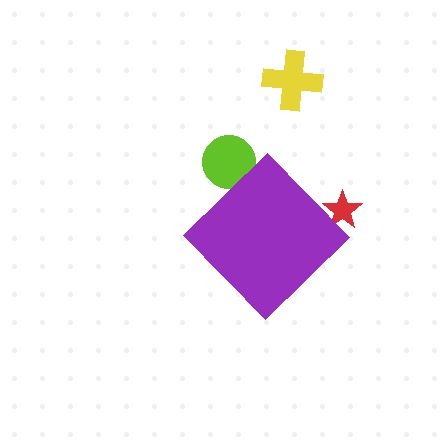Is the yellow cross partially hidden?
No, the yellow cross is fully visible.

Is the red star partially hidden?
Yes, the red star is partially hidden behind the purple diamond.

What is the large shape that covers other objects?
A purple diamond.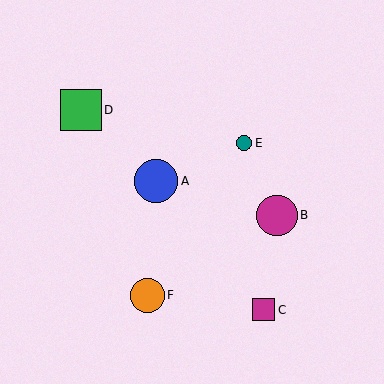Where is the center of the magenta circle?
The center of the magenta circle is at (277, 215).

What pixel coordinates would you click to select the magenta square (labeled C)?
Click at (264, 310) to select the magenta square C.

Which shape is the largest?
The blue circle (labeled A) is the largest.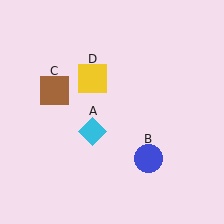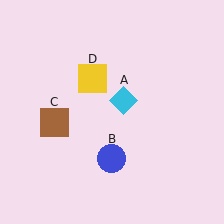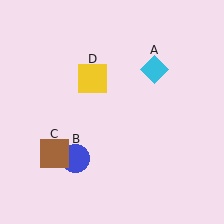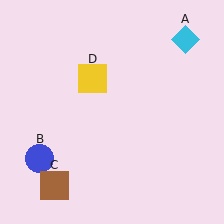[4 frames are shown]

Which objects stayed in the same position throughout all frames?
Yellow square (object D) remained stationary.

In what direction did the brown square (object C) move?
The brown square (object C) moved down.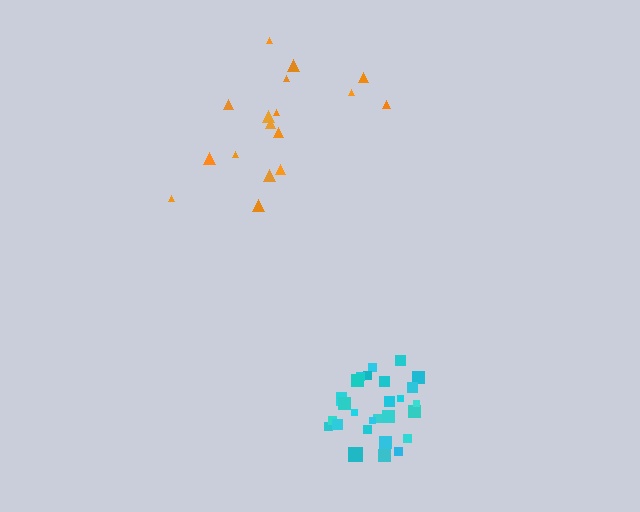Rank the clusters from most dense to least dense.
cyan, orange.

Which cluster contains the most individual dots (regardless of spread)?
Cyan (29).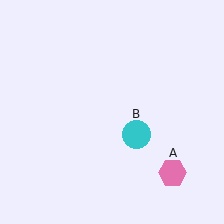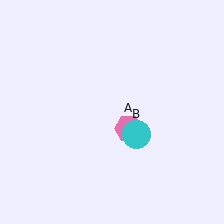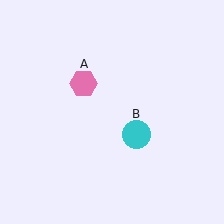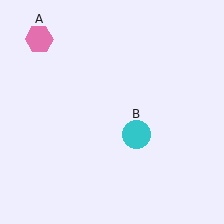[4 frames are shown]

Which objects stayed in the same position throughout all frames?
Cyan circle (object B) remained stationary.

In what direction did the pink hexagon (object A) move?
The pink hexagon (object A) moved up and to the left.